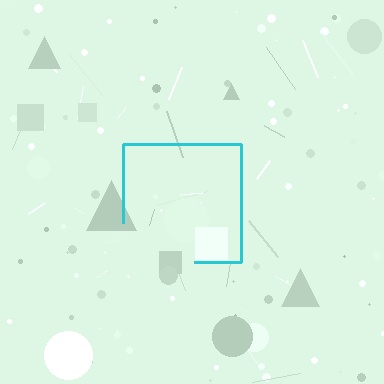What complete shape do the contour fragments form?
The contour fragments form a square.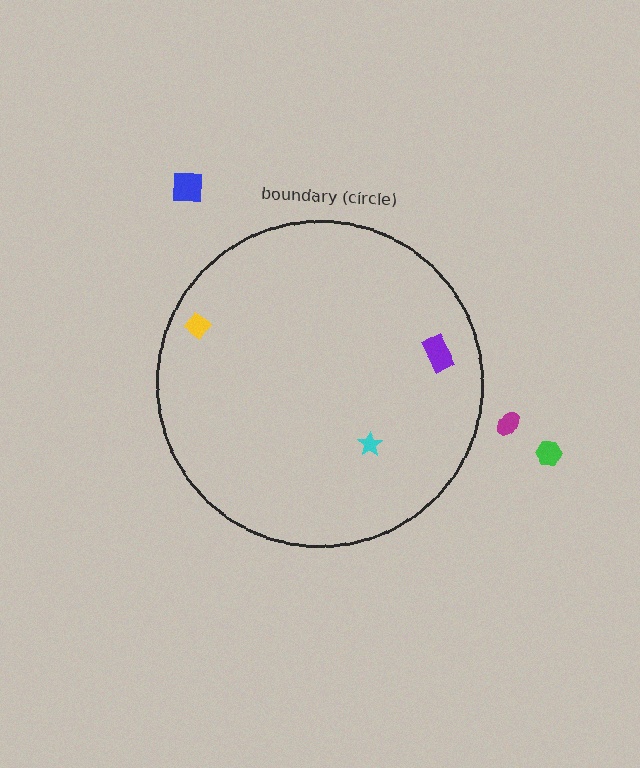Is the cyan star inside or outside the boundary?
Inside.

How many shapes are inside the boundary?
3 inside, 3 outside.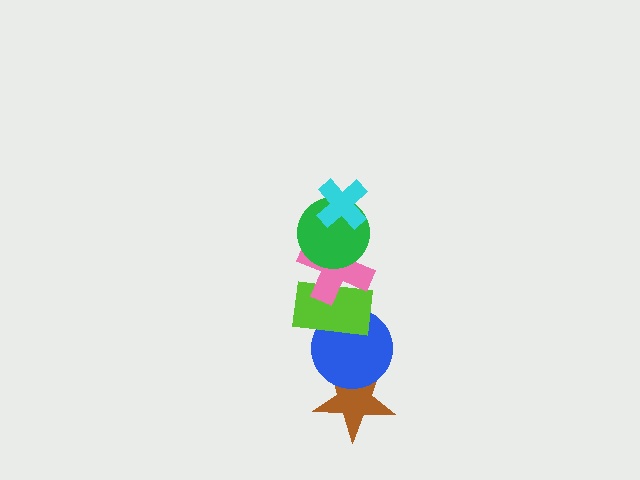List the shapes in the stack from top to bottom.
From top to bottom: the cyan cross, the green circle, the pink cross, the lime rectangle, the blue circle, the brown star.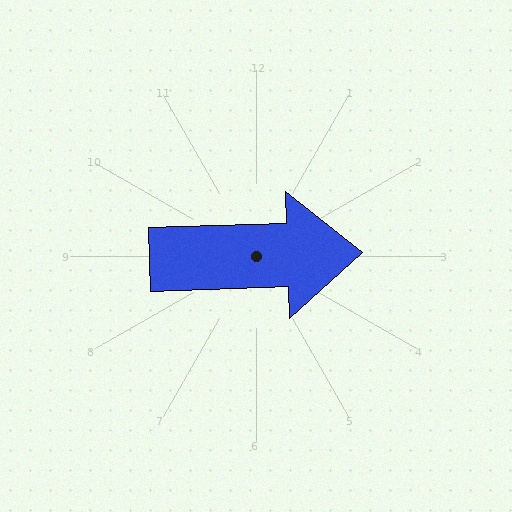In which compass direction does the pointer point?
East.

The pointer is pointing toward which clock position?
Roughly 3 o'clock.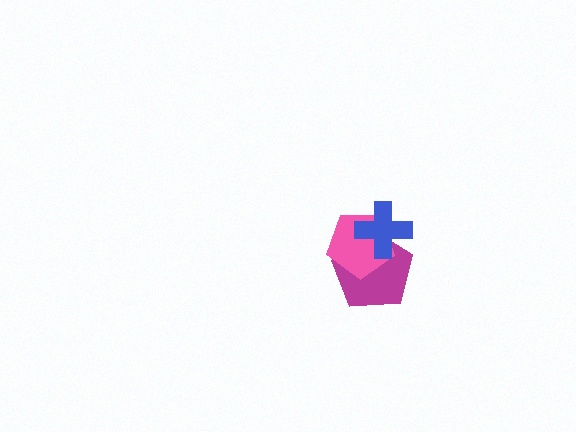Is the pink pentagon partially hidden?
Yes, it is partially covered by another shape.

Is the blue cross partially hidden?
No, no other shape covers it.